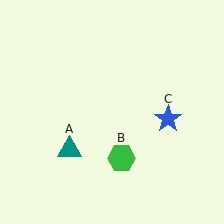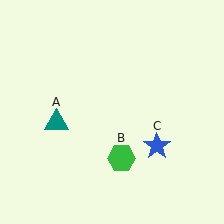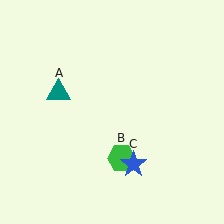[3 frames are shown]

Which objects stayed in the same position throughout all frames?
Green hexagon (object B) remained stationary.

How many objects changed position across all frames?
2 objects changed position: teal triangle (object A), blue star (object C).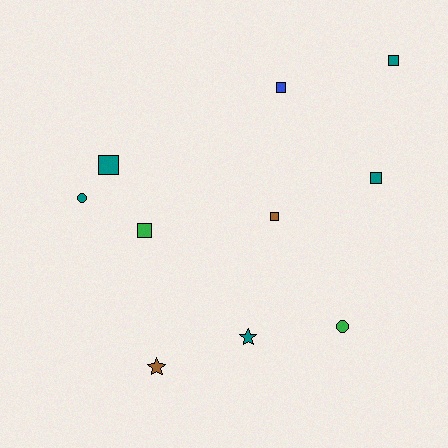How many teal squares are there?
There are 3 teal squares.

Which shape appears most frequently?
Square, with 6 objects.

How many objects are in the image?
There are 10 objects.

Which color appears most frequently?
Teal, with 5 objects.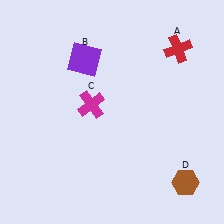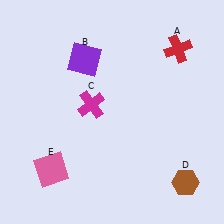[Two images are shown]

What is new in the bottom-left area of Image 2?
A pink square (E) was added in the bottom-left area of Image 2.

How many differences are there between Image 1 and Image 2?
There is 1 difference between the two images.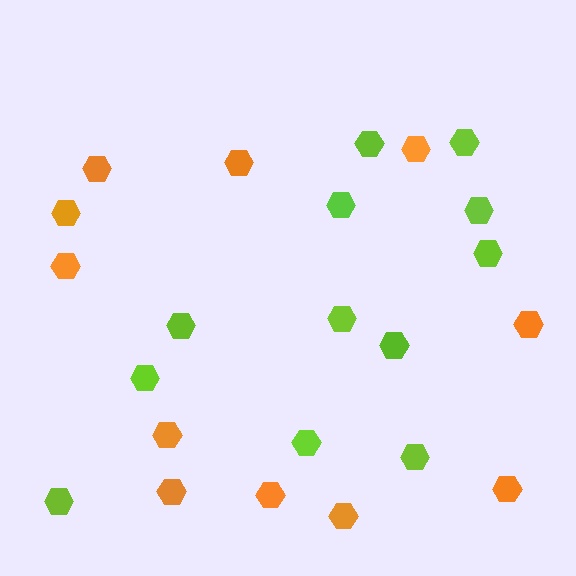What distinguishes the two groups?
There are 2 groups: one group of lime hexagons (12) and one group of orange hexagons (11).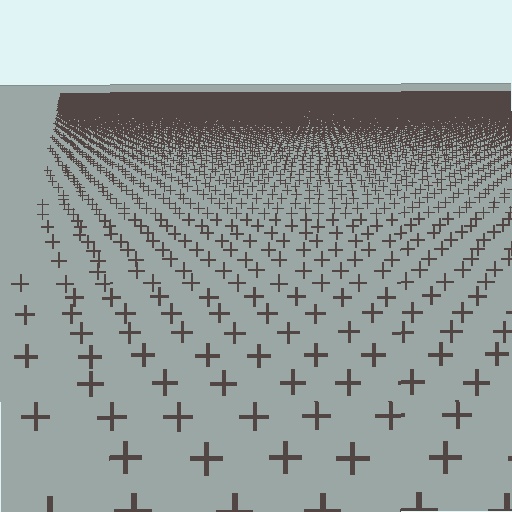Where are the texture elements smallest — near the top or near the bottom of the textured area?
Near the top.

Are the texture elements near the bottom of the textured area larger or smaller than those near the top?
Larger. Near the bottom, elements are closer to the viewer and appear at a bigger on-screen size.